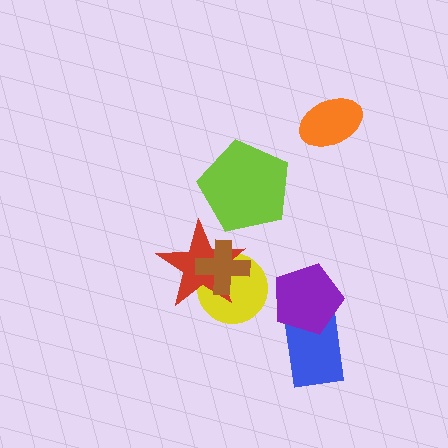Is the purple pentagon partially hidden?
No, no other shape covers it.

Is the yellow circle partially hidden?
Yes, it is partially covered by another shape.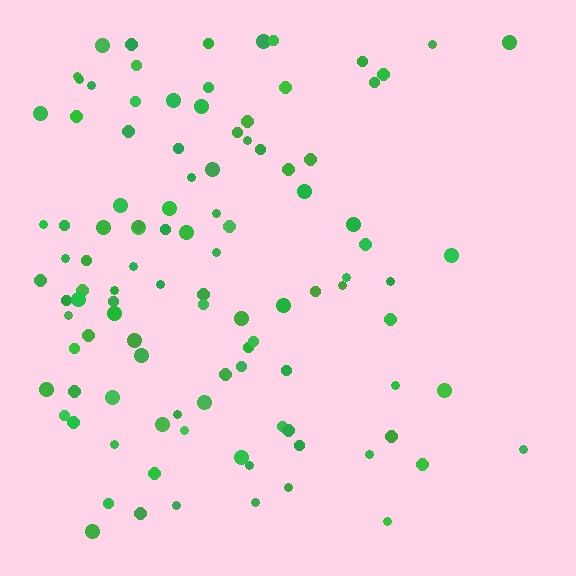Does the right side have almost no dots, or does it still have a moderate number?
Still a moderate number, just noticeably fewer than the left.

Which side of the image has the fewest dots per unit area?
The right.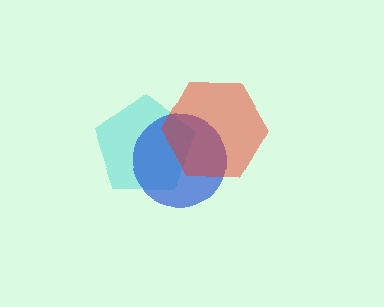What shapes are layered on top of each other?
The layered shapes are: a cyan pentagon, a blue circle, a red hexagon.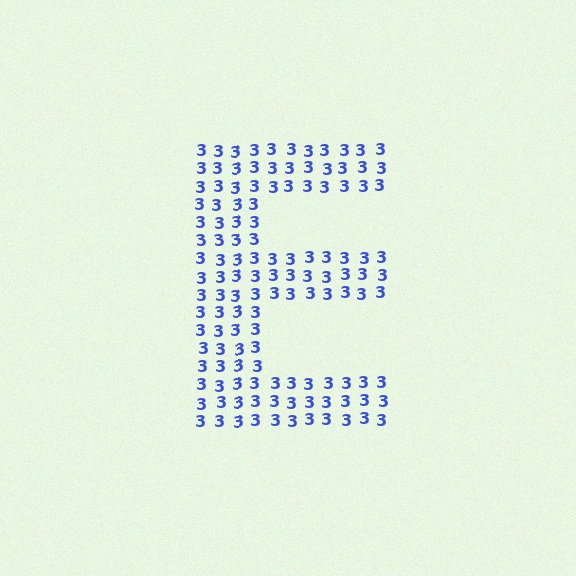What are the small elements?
The small elements are digit 3's.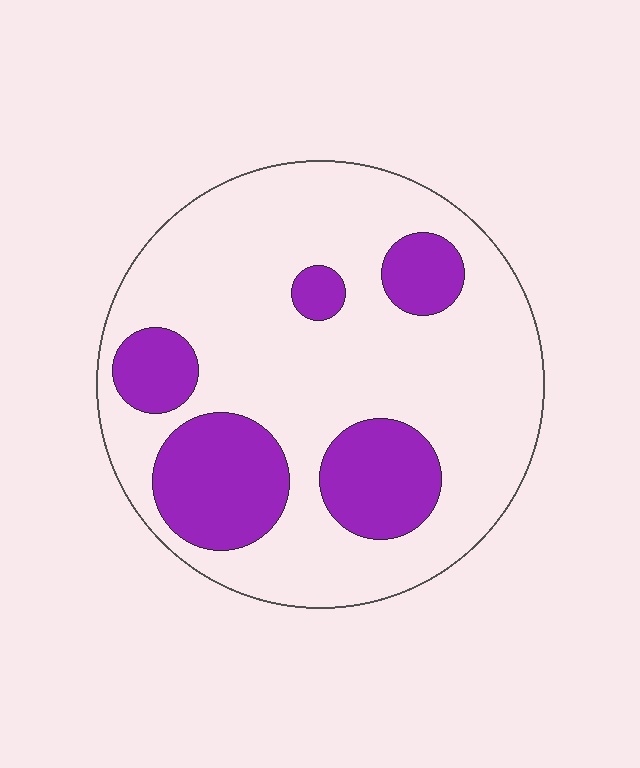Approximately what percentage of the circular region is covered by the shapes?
Approximately 25%.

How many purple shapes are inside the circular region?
5.